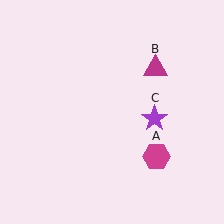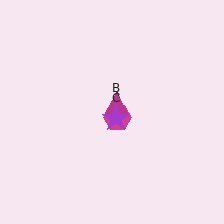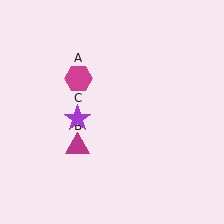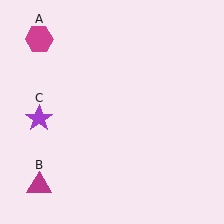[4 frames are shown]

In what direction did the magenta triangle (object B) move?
The magenta triangle (object B) moved down and to the left.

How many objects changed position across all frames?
3 objects changed position: magenta hexagon (object A), magenta triangle (object B), purple star (object C).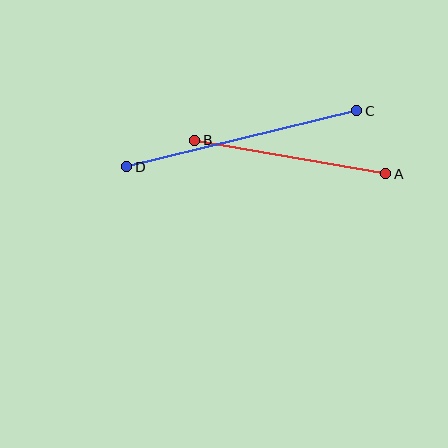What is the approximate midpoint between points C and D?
The midpoint is at approximately (242, 139) pixels.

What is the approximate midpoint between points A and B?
The midpoint is at approximately (290, 157) pixels.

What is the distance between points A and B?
The distance is approximately 194 pixels.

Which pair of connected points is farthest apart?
Points C and D are farthest apart.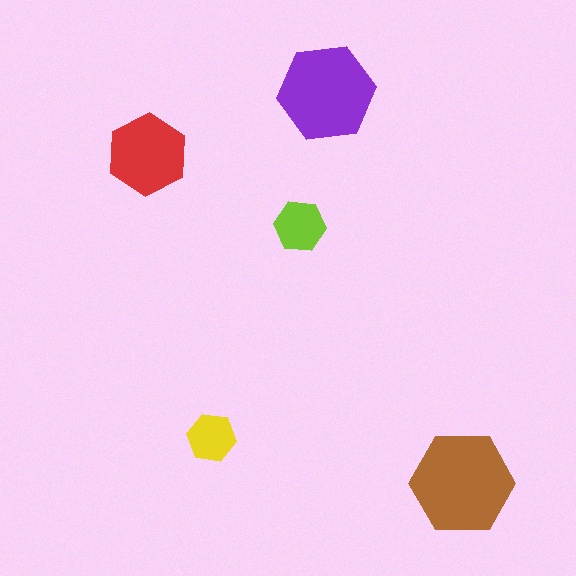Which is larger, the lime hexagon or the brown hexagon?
The brown one.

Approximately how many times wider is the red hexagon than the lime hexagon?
About 1.5 times wider.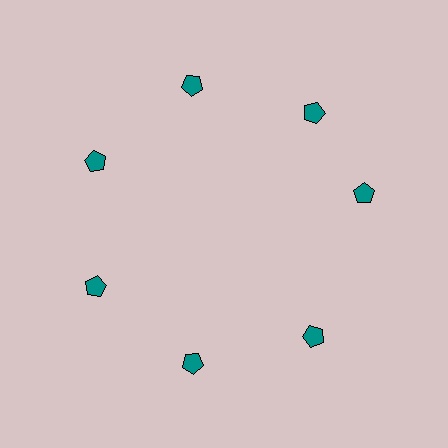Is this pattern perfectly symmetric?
No. The 7 teal pentagons are arranged in a ring, but one element near the 3 o'clock position is rotated out of alignment along the ring, breaking the 7-fold rotational symmetry.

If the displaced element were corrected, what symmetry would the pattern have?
It would have 7-fold rotational symmetry — the pattern would map onto itself every 51 degrees.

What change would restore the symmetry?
The symmetry would be restored by rotating it back into even spacing with its neighbors so that all 7 pentagons sit at equal angles and equal distance from the center.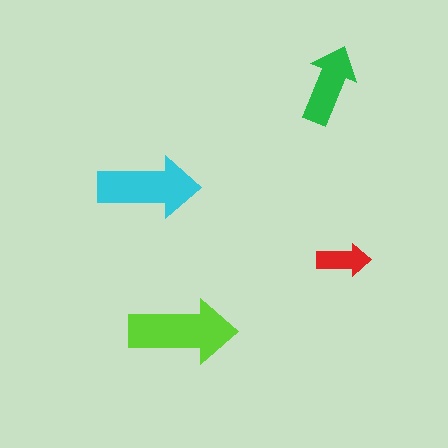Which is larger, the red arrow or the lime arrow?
The lime one.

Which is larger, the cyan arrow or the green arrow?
The cyan one.